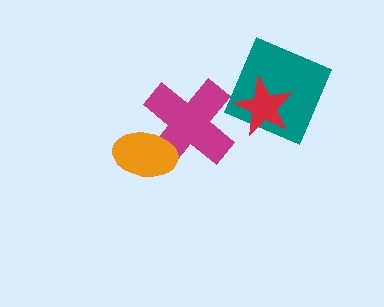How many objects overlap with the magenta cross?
1 object overlaps with the magenta cross.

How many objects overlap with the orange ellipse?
1 object overlaps with the orange ellipse.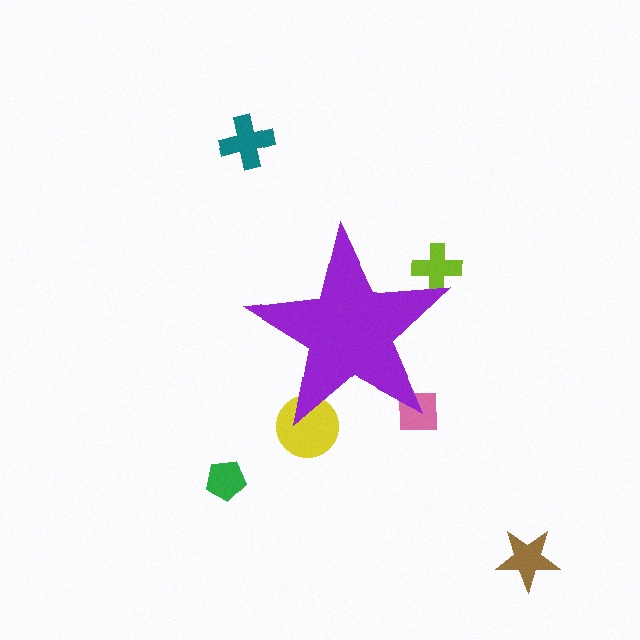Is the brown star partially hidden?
No, the brown star is fully visible.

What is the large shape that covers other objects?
A purple star.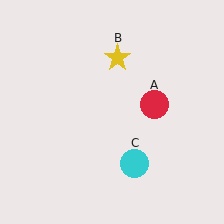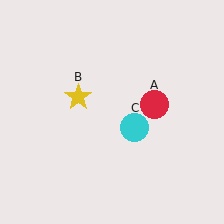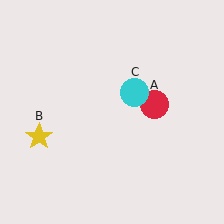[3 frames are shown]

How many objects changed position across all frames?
2 objects changed position: yellow star (object B), cyan circle (object C).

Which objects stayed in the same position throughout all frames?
Red circle (object A) remained stationary.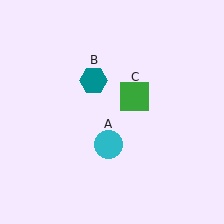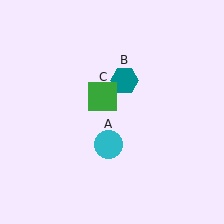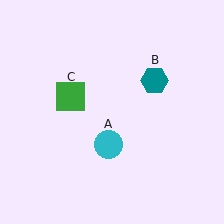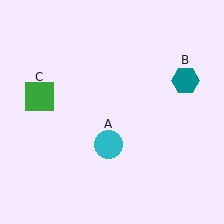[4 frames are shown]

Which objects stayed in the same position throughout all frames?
Cyan circle (object A) remained stationary.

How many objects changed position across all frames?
2 objects changed position: teal hexagon (object B), green square (object C).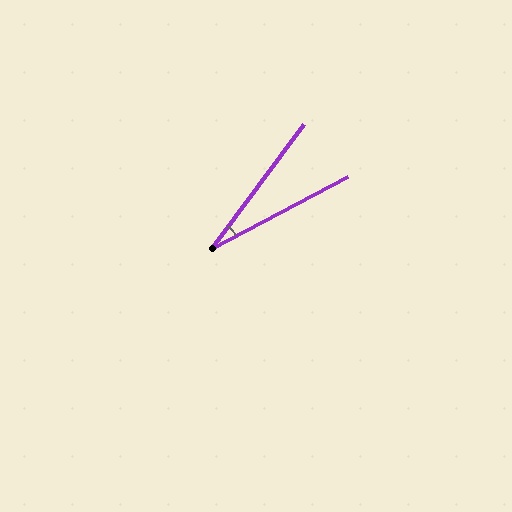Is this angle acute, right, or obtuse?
It is acute.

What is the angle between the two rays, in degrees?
Approximately 26 degrees.